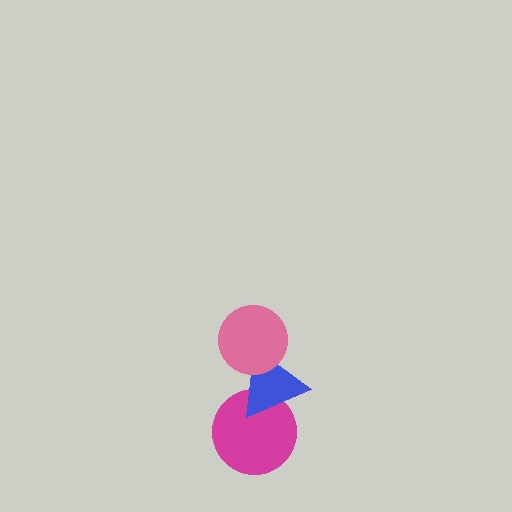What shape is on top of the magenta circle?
The blue triangle is on top of the magenta circle.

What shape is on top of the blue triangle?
The pink circle is on top of the blue triangle.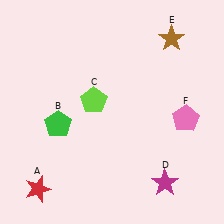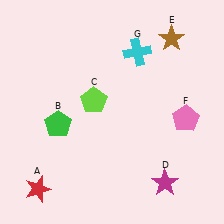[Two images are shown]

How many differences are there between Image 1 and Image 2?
There is 1 difference between the two images.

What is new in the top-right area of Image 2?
A cyan cross (G) was added in the top-right area of Image 2.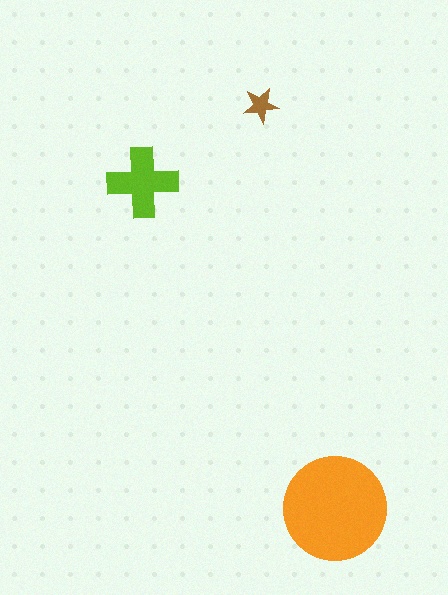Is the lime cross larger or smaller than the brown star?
Larger.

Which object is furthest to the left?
The lime cross is leftmost.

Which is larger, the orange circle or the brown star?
The orange circle.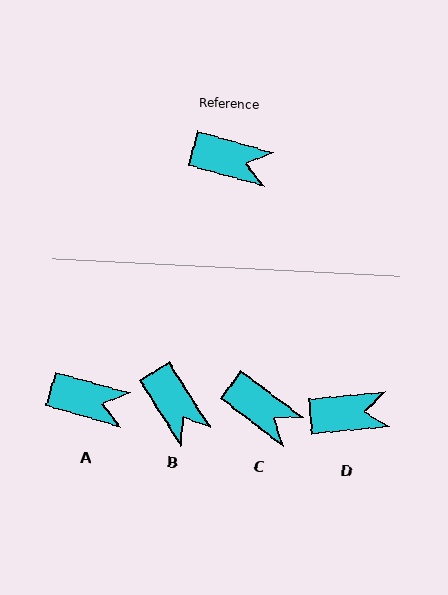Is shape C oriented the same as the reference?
No, it is off by about 21 degrees.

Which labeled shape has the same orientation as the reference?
A.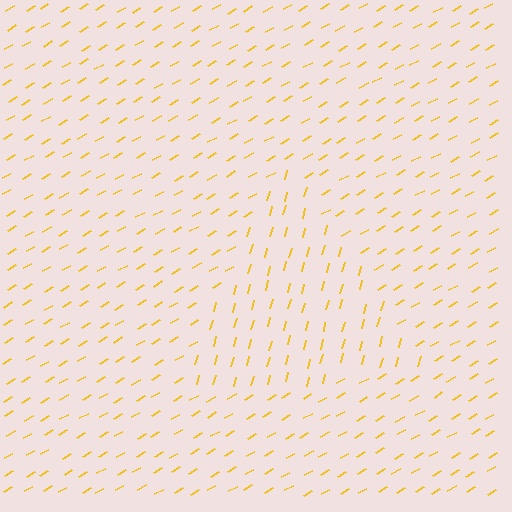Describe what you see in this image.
The image is filled with small yellow line segments. A triangle region in the image has lines oriented differently from the surrounding lines, creating a visible texture boundary.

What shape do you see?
I see a triangle.